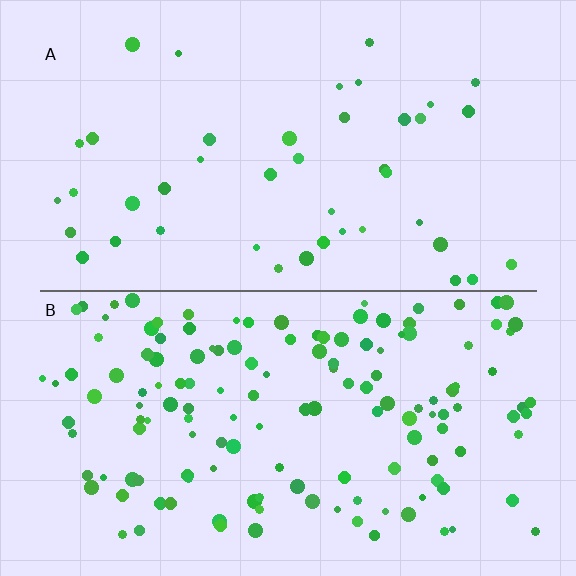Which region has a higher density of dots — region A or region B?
B (the bottom).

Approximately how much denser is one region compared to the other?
Approximately 3.4× — region B over region A.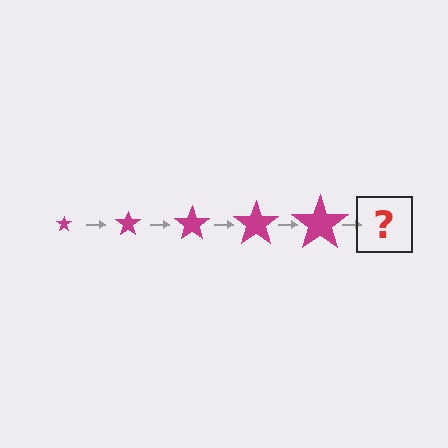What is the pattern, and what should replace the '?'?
The pattern is that the star gets progressively larger each step. The '?' should be a magenta star, larger than the previous one.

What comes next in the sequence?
The next element should be a magenta star, larger than the previous one.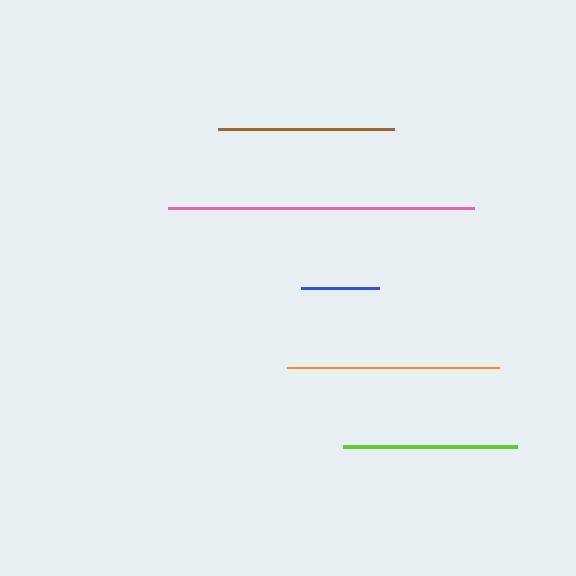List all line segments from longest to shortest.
From longest to shortest: pink, orange, brown, lime, blue.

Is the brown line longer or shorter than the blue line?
The brown line is longer than the blue line.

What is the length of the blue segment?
The blue segment is approximately 79 pixels long.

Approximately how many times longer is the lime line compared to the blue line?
The lime line is approximately 2.2 times the length of the blue line.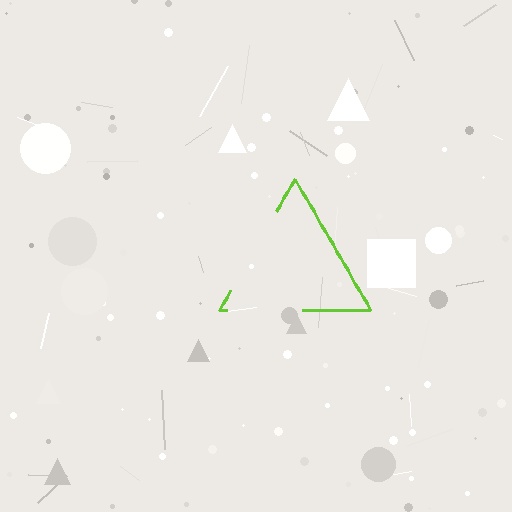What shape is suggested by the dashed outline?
The dashed outline suggests a triangle.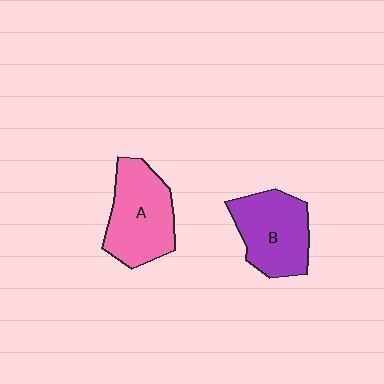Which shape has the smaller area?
Shape B (purple).